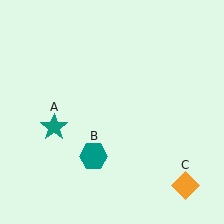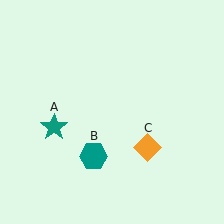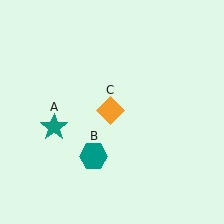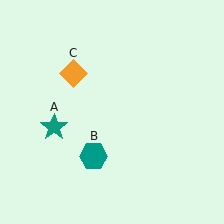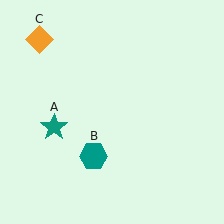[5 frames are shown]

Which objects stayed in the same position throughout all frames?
Teal star (object A) and teal hexagon (object B) remained stationary.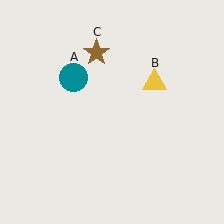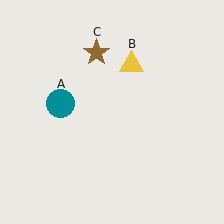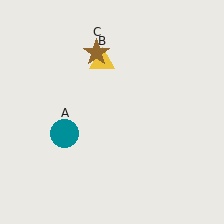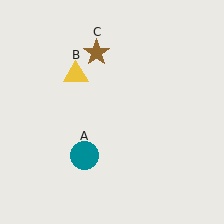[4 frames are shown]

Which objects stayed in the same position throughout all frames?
Brown star (object C) remained stationary.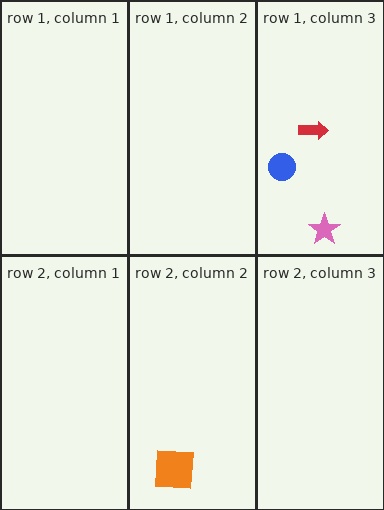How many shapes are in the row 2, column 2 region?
1.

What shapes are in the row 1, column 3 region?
The blue circle, the red arrow, the pink star.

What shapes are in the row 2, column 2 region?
The orange square.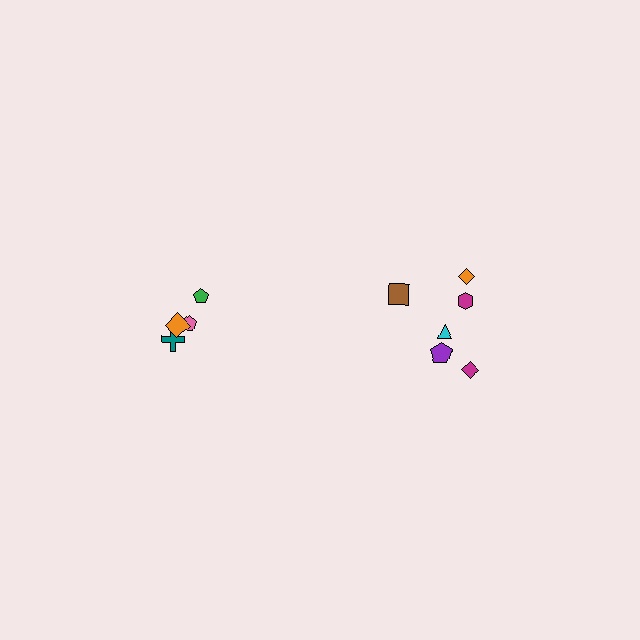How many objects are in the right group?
There are 6 objects.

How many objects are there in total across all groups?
There are 10 objects.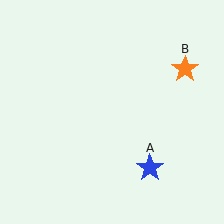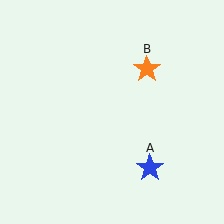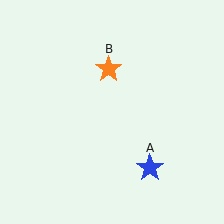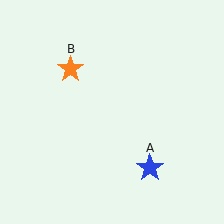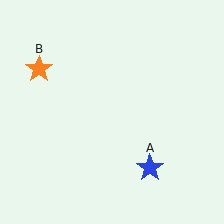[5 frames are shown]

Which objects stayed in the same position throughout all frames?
Blue star (object A) remained stationary.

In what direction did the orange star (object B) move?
The orange star (object B) moved left.